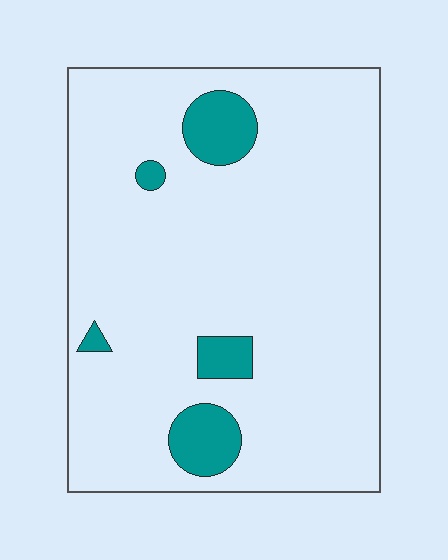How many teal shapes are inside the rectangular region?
5.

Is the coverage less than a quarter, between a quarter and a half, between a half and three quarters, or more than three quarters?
Less than a quarter.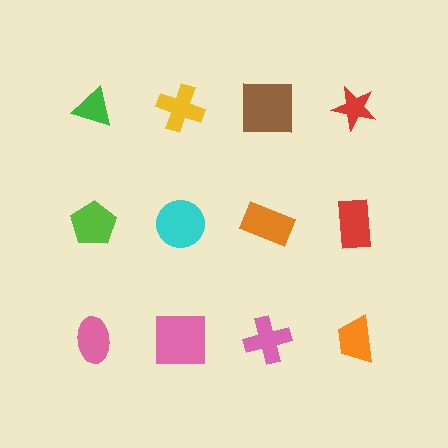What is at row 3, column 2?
A pink square.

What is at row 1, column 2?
A yellow cross.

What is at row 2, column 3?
An orange rectangle.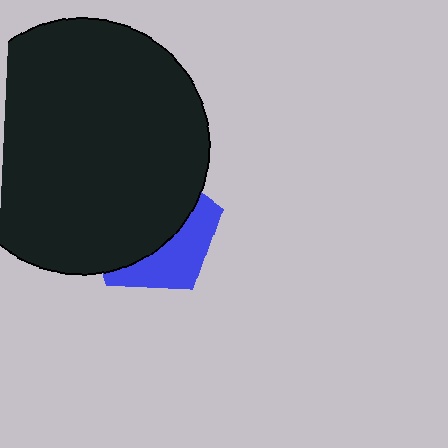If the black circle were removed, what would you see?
You would see the complete blue pentagon.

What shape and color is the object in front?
The object in front is a black circle.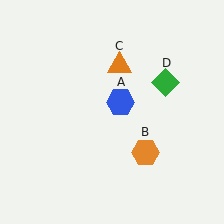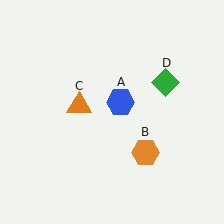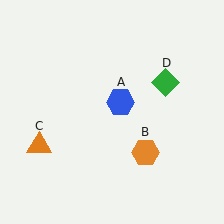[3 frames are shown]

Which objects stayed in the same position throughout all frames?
Blue hexagon (object A) and orange hexagon (object B) and green diamond (object D) remained stationary.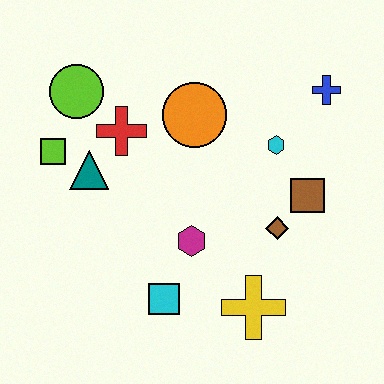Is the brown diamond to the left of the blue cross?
Yes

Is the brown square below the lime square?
Yes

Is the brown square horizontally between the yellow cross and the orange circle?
No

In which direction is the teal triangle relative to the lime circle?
The teal triangle is below the lime circle.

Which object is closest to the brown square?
The brown diamond is closest to the brown square.